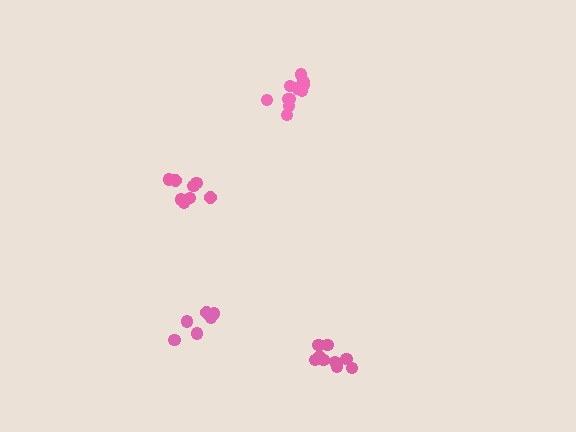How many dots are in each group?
Group 1: 6 dots, Group 2: 8 dots, Group 3: 11 dots, Group 4: 9 dots (34 total).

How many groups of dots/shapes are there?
There are 4 groups.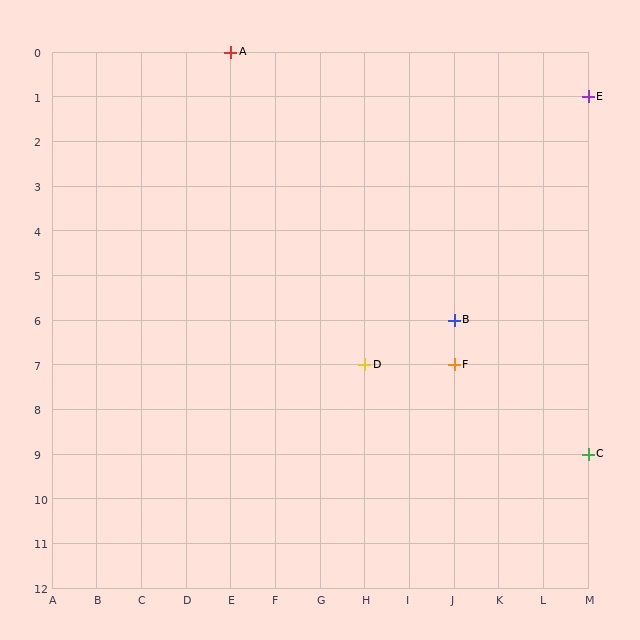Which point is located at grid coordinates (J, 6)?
Point B is at (J, 6).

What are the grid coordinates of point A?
Point A is at grid coordinates (E, 0).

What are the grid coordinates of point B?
Point B is at grid coordinates (J, 6).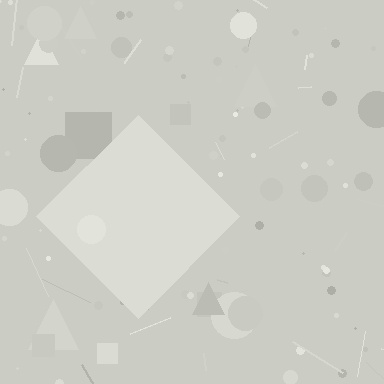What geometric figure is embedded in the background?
A diamond is embedded in the background.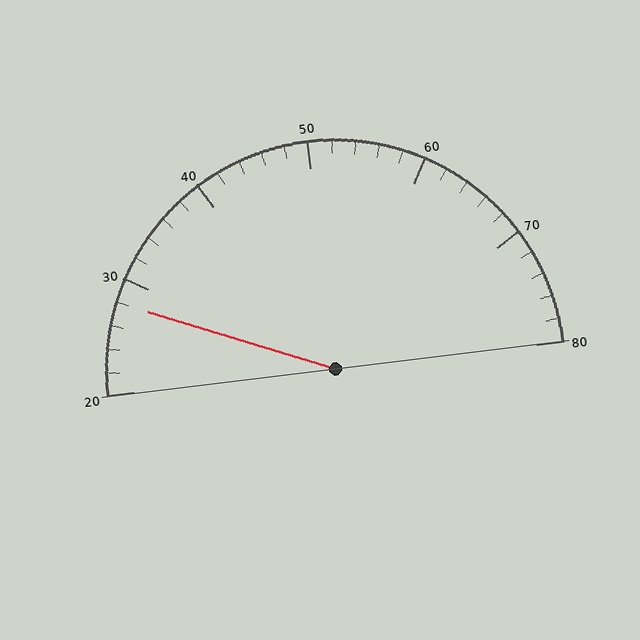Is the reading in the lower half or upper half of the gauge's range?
The reading is in the lower half of the range (20 to 80).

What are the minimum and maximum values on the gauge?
The gauge ranges from 20 to 80.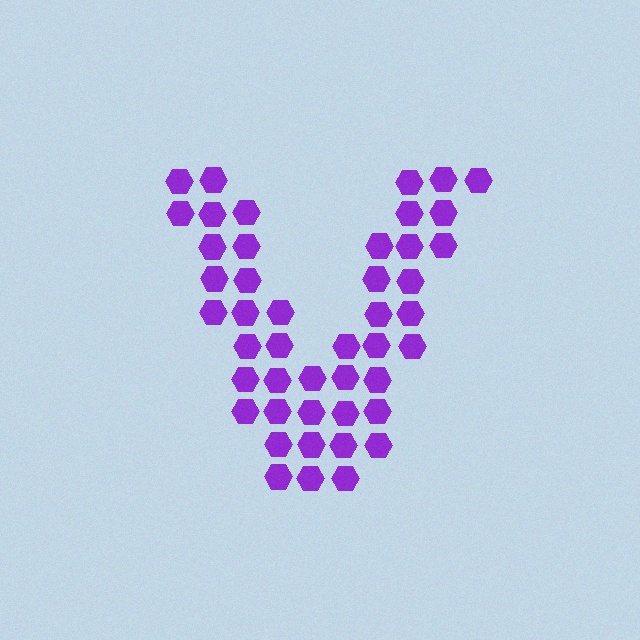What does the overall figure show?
The overall figure shows the letter V.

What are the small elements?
The small elements are hexagons.